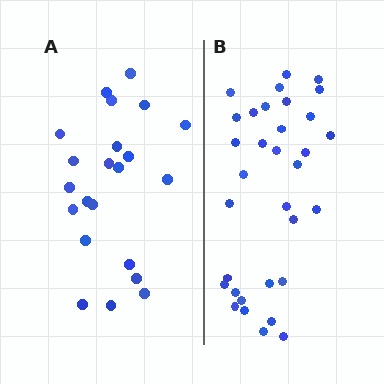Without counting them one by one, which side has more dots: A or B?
Region B (the right region) has more dots.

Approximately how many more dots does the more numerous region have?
Region B has roughly 12 or so more dots than region A.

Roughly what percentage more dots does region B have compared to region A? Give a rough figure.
About 50% more.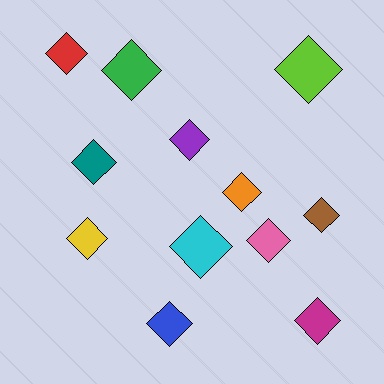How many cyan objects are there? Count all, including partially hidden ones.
There is 1 cyan object.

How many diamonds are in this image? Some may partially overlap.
There are 12 diamonds.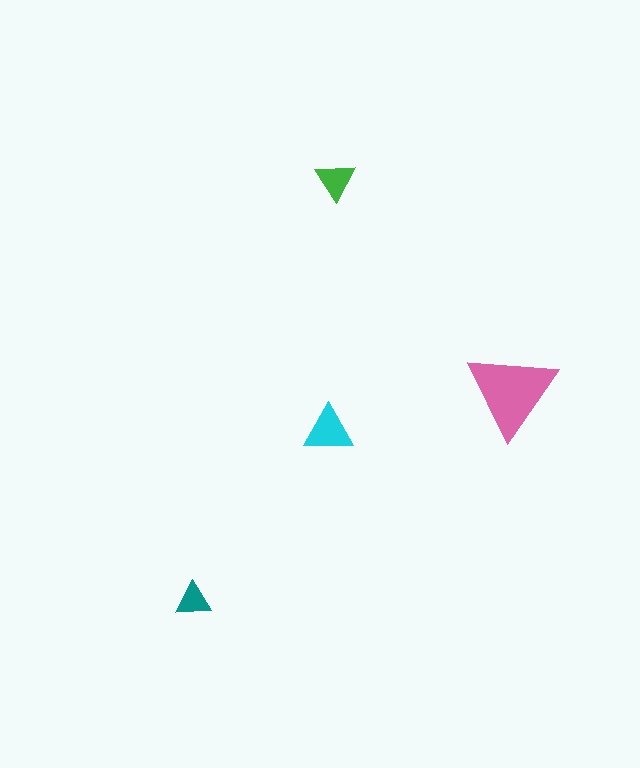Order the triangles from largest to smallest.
the pink one, the cyan one, the green one, the teal one.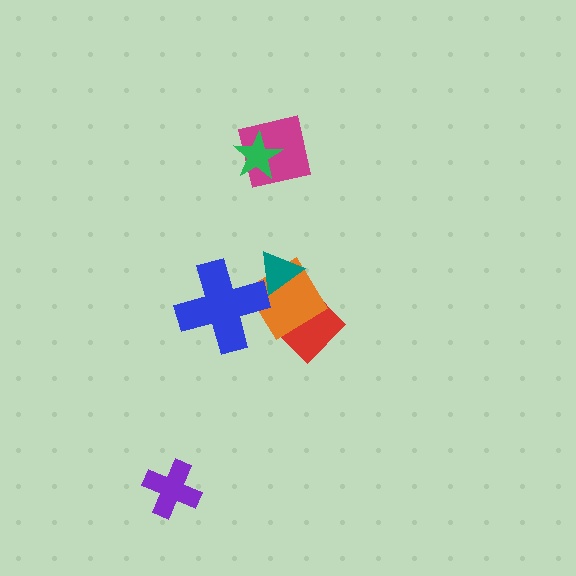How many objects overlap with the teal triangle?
1 object overlaps with the teal triangle.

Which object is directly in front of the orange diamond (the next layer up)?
The teal triangle is directly in front of the orange diamond.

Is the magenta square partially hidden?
Yes, it is partially covered by another shape.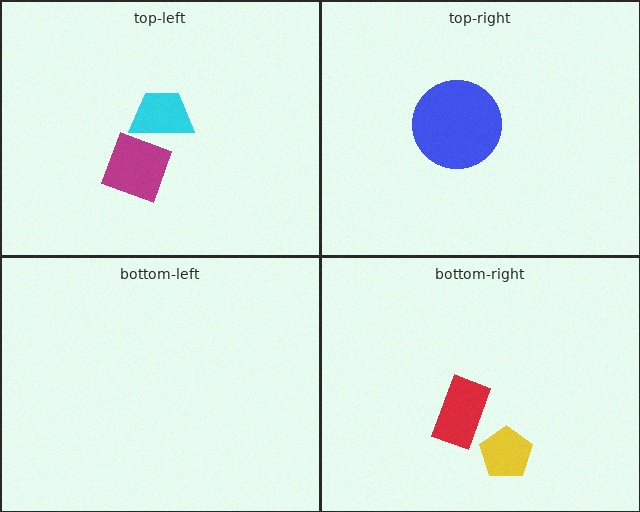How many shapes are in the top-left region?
2.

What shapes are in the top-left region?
The magenta square, the cyan trapezoid.